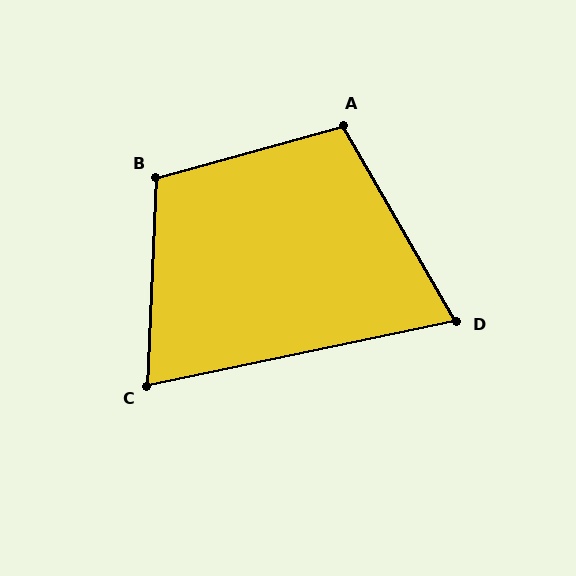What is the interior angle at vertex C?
Approximately 76 degrees (acute).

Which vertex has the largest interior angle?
B, at approximately 108 degrees.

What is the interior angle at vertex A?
Approximately 104 degrees (obtuse).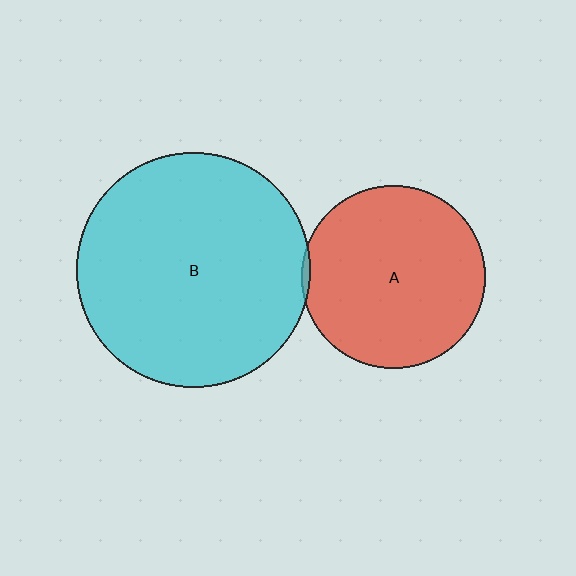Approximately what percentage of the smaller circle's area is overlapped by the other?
Approximately 5%.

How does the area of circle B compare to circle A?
Approximately 1.6 times.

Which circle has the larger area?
Circle B (cyan).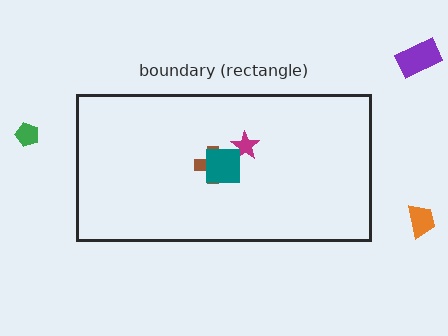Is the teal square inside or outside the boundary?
Inside.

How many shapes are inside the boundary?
3 inside, 3 outside.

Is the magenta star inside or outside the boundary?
Inside.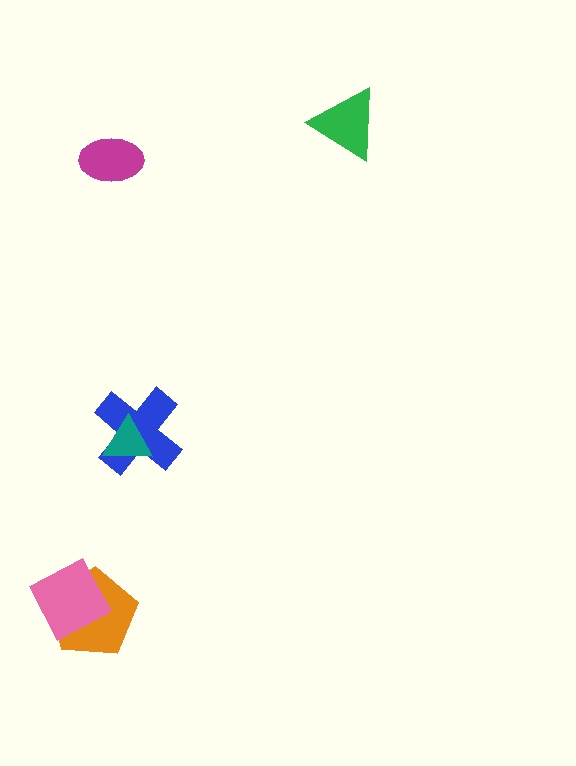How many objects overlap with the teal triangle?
1 object overlaps with the teal triangle.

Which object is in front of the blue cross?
The teal triangle is in front of the blue cross.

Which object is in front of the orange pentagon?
The pink square is in front of the orange pentagon.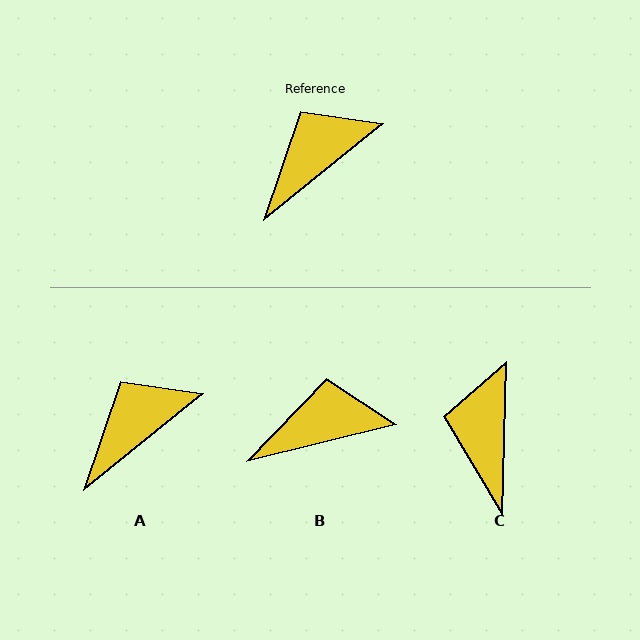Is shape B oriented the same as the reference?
No, it is off by about 25 degrees.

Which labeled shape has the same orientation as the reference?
A.